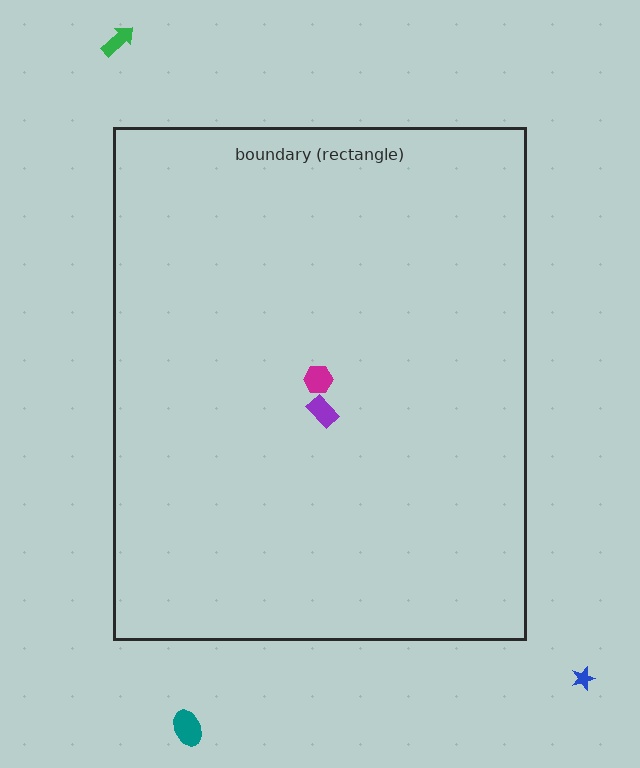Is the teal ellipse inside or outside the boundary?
Outside.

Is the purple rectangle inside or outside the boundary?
Inside.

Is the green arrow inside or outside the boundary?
Outside.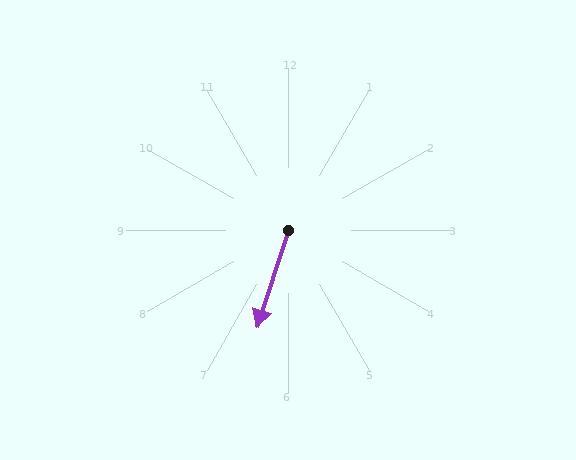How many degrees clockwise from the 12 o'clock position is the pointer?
Approximately 198 degrees.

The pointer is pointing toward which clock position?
Roughly 7 o'clock.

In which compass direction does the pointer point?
South.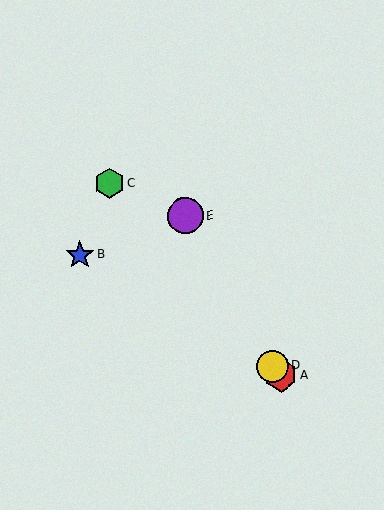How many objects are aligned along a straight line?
3 objects (A, C, D) are aligned along a straight line.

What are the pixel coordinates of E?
Object E is at (185, 216).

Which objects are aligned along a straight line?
Objects A, C, D are aligned along a straight line.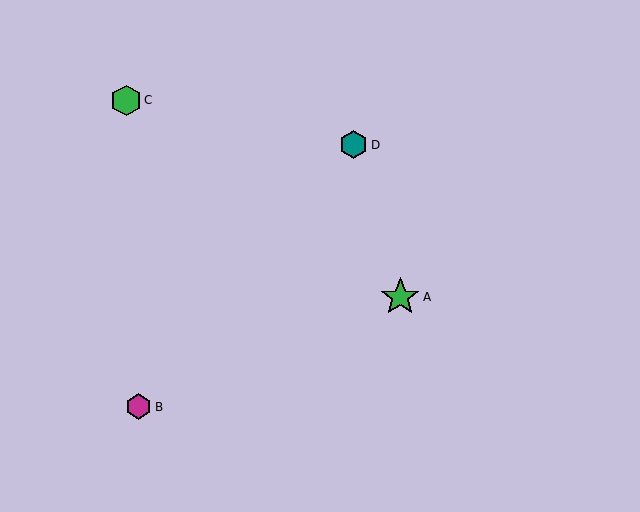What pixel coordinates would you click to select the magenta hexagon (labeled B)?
Click at (139, 407) to select the magenta hexagon B.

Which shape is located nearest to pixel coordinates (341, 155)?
The teal hexagon (labeled D) at (354, 145) is nearest to that location.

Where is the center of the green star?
The center of the green star is at (400, 297).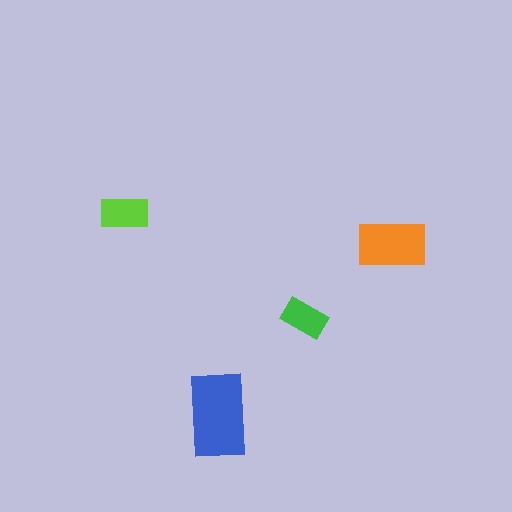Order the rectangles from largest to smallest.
the blue one, the orange one, the lime one, the green one.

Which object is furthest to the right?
The orange rectangle is rightmost.